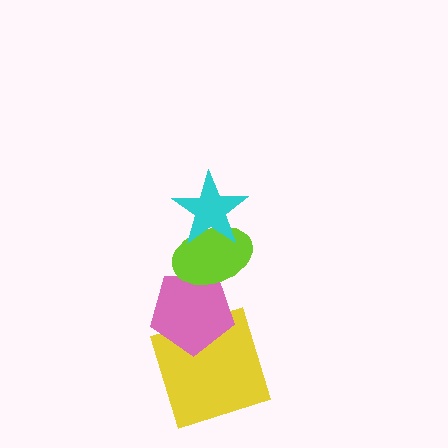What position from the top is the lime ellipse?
The lime ellipse is 2nd from the top.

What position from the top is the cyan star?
The cyan star is 1st from the top.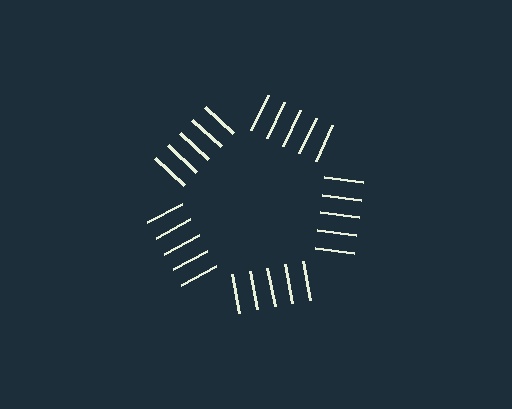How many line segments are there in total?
25 — 5 along each of the 5 edges.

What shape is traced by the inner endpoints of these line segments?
An illusory pentagon — the line segments terminate on its edges but no continuous stroke is drawn.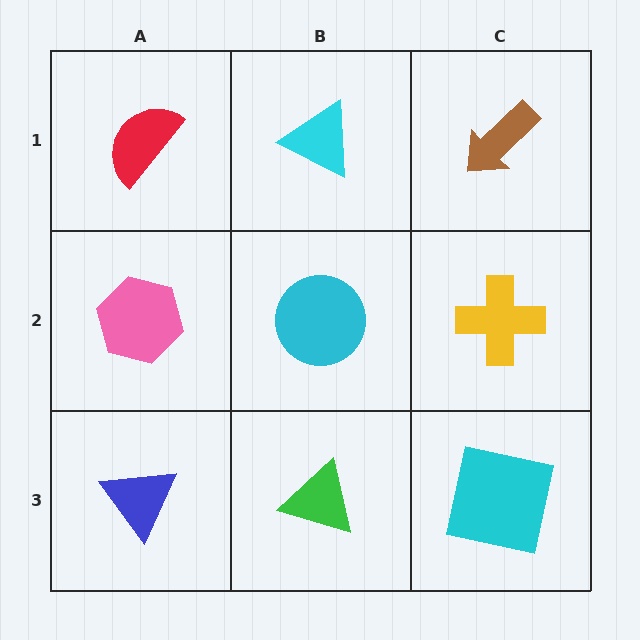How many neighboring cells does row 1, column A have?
2.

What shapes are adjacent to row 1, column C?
A yellow cross (row 2, column C), a cyan triangle (row 1, column B).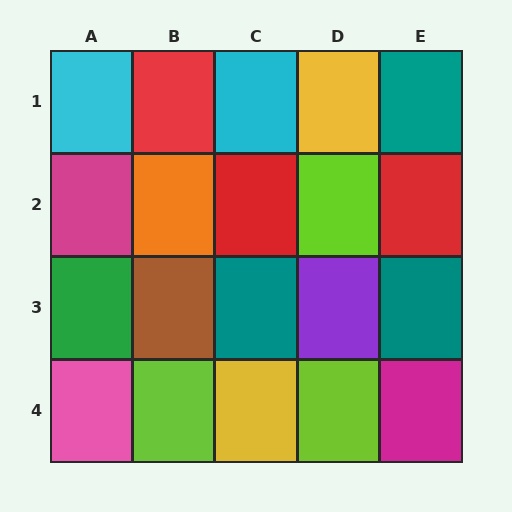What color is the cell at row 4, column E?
Magenta.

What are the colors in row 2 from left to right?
Magenta, orange, red, lime, red.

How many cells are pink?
1 cell is pink.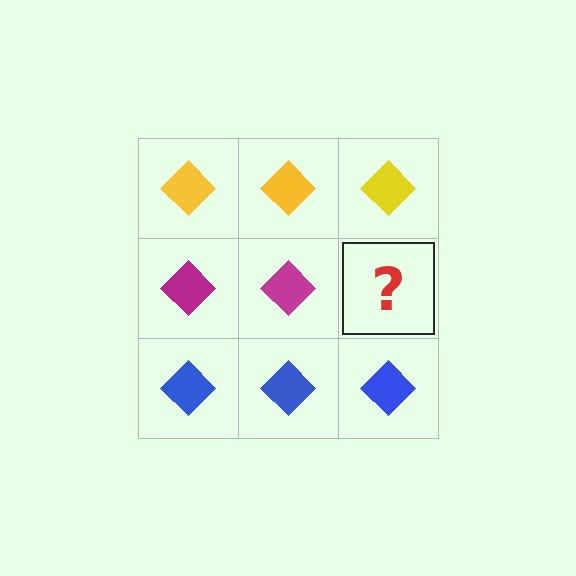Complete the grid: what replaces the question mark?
The question mark should be replaced with a magenta diamond.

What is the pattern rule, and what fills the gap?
The rule is that each row has a consistent color. The gap should be filled with a magenta diamond.